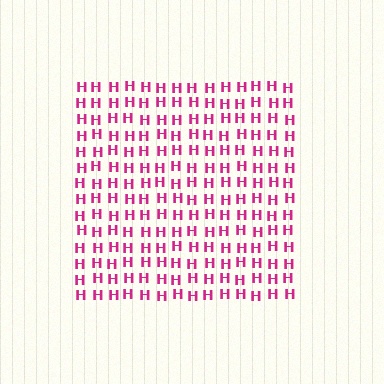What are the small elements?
The small elements are letter H's.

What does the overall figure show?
The overall figure shows a square.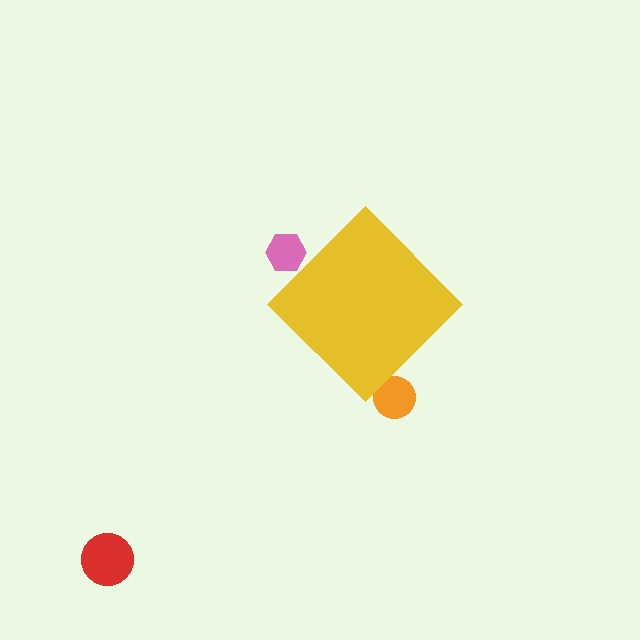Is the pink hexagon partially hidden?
Yes, the pink hexagon is partially hidden behind the yellow diamond.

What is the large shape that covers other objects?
A yellow diamond.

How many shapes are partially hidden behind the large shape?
2 shapes are partially hidden.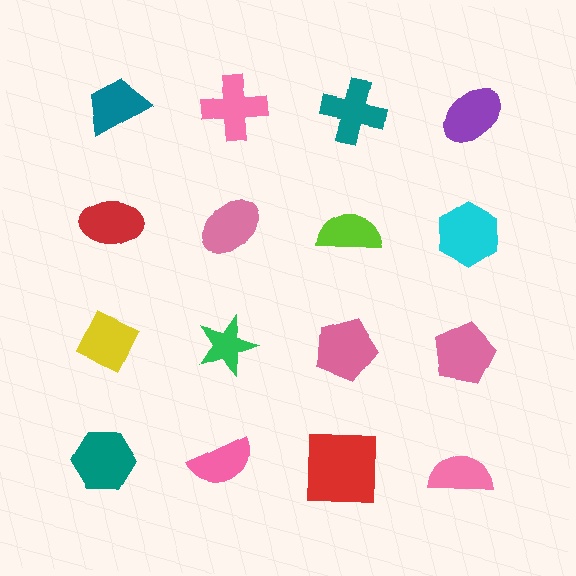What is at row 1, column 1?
A teal trapezoid.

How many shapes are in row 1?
4 shapes.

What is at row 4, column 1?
A teal hexagon.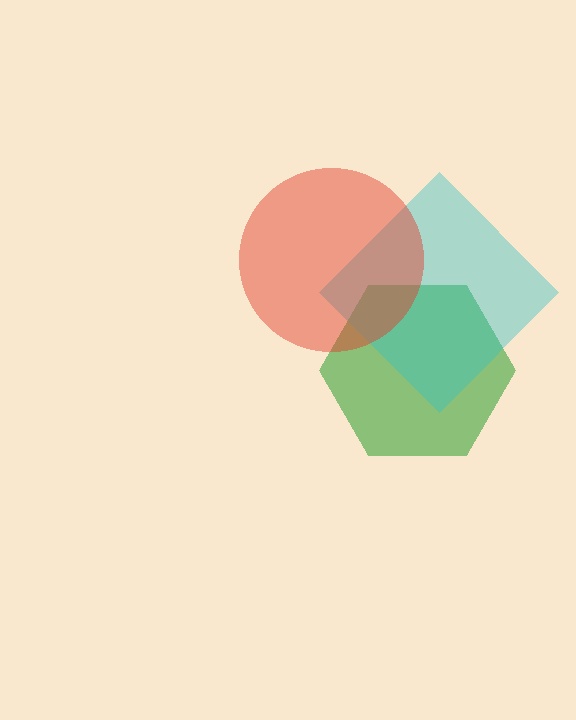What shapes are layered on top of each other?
The layered shapes are: a green hexagon, a cyan diamond, a red circle.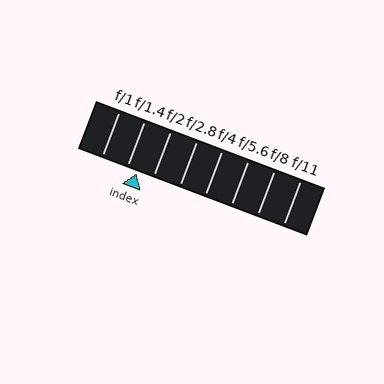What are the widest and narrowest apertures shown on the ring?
The widest aperture shown is f/1 and the narrowest is f/11.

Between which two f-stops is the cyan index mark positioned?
The index mark is between f/1.4 and f/2.